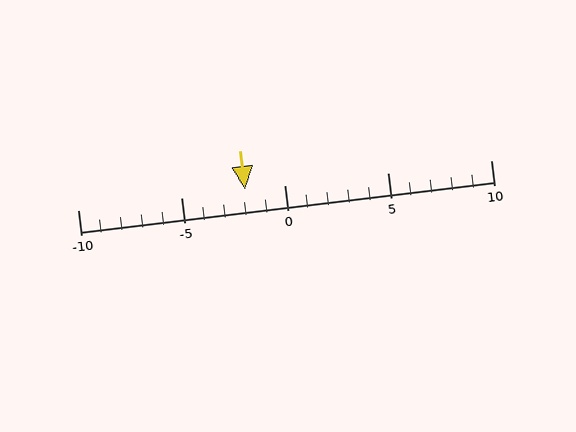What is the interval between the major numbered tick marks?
The major tick marks are spaced 5 units apart.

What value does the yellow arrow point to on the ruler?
The yellow arrow points to approximately -2.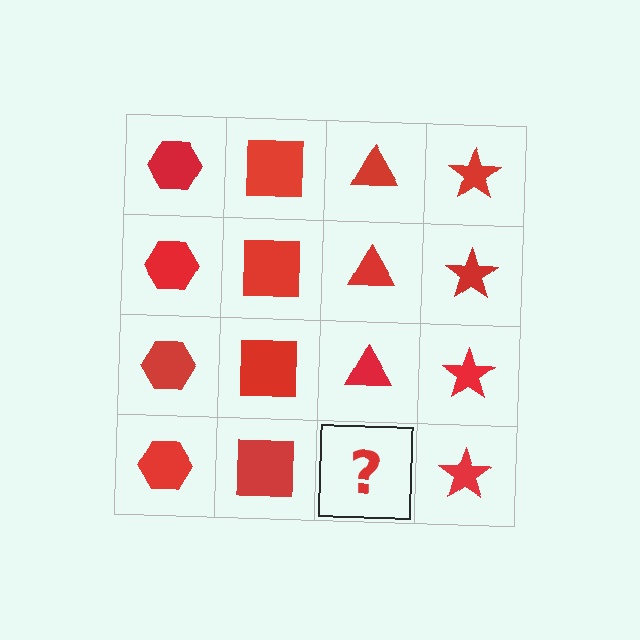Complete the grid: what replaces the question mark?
The question mark should be replaced with a red triangle.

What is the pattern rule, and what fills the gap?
The rule is that each column has a consistent shape. The gap should be filled with a red triangle.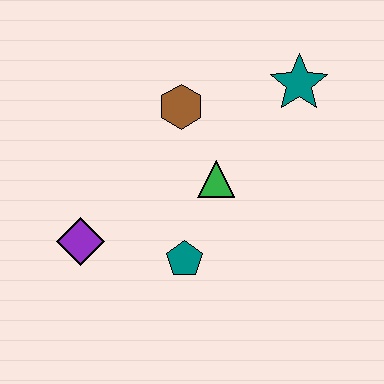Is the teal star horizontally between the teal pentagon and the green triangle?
No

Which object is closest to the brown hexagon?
The green triangle is closest to the brown hexagon.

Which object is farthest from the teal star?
The purple diamond is farthest from the teal star.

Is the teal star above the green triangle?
Yes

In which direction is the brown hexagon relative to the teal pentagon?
The brown hexagon is above the teal pentagon.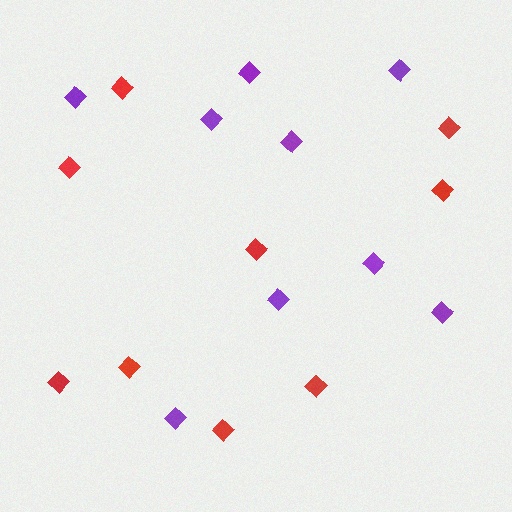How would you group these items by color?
There are 2 groups: one group of purple diamonds (9) and one group of red diamonds (9).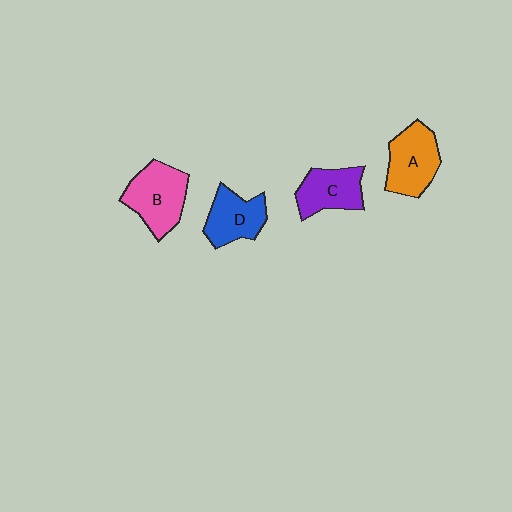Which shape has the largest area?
Shape B (pink).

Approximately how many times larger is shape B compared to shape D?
Approximately 1.3 times.